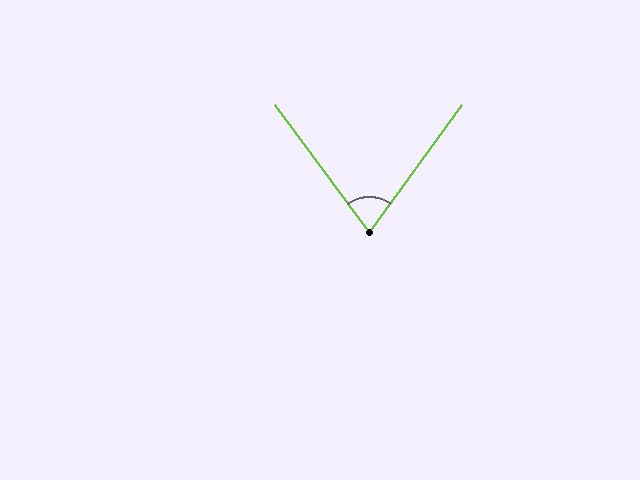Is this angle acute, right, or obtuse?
It is acute.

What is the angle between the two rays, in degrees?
Approximately 72 degrees.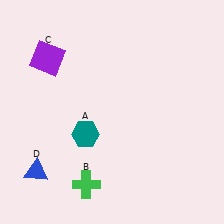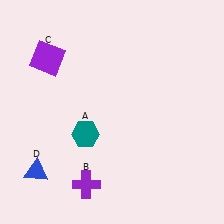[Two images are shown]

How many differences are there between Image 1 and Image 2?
There is 1 difference between the two images.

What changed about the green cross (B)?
In Image 1, B is green. In Image 2, it changed to purple.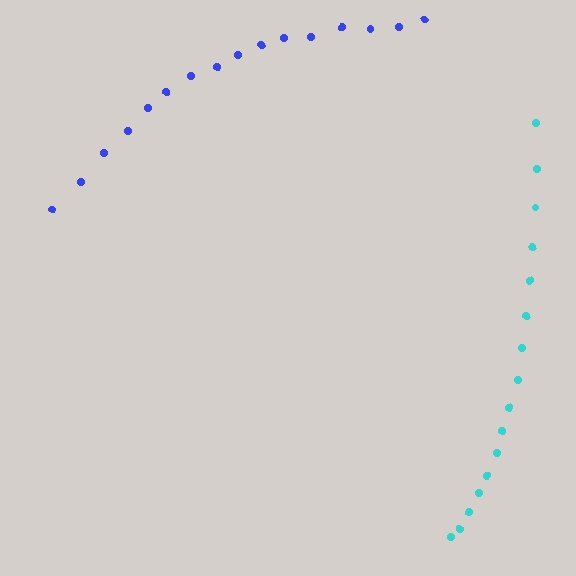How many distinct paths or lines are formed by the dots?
There are 2 distinct paths.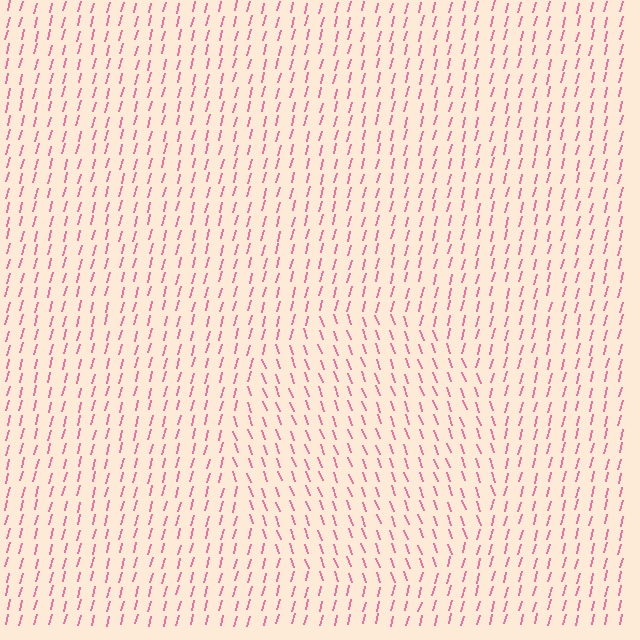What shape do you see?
I see a circle.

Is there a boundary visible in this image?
Yes, there is a texture boundary formed by a change in line orientation.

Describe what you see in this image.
The image is filled with small pink line segments. A circle region in the image has lines oriented differently from the surrounding lines, creating a visible texture boundary.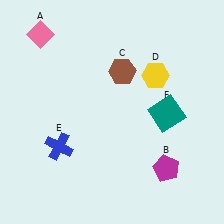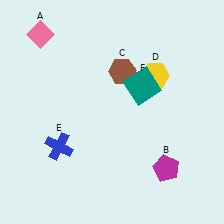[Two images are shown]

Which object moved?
The teal square (F) moved up.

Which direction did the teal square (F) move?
The teal square (F) moved up.